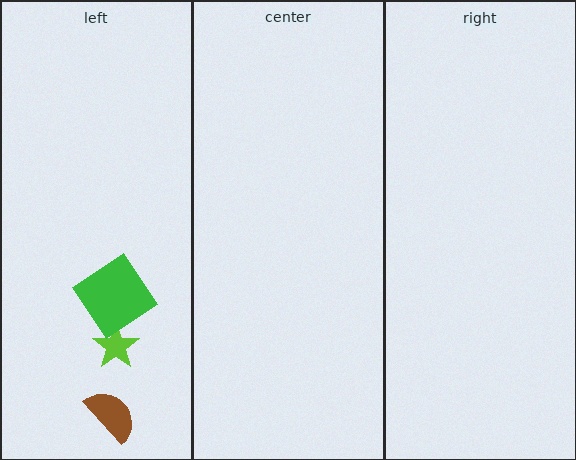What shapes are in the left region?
The lime star, the brown semicircle, the green diamond.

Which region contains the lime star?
The left region.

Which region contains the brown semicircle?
The left region.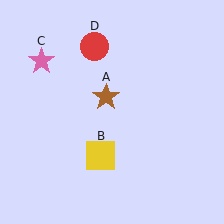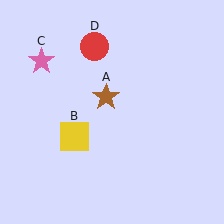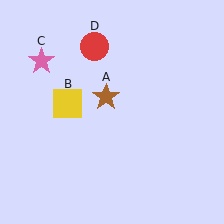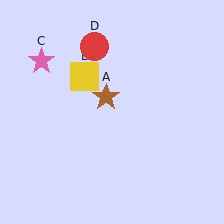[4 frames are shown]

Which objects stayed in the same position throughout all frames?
Brown star (object A) and pink star (object C) and red circle (object D) remained stationary.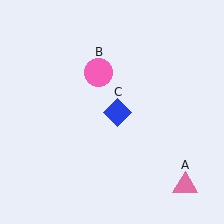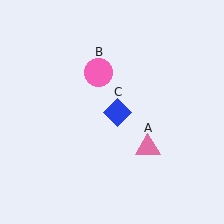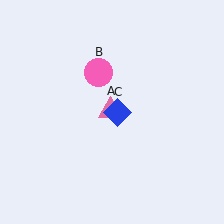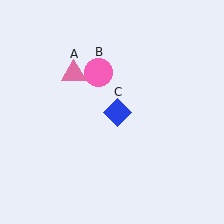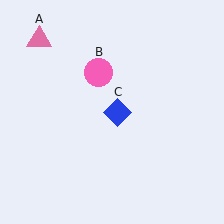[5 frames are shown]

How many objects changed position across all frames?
1 object changed position: pink triangle (object A).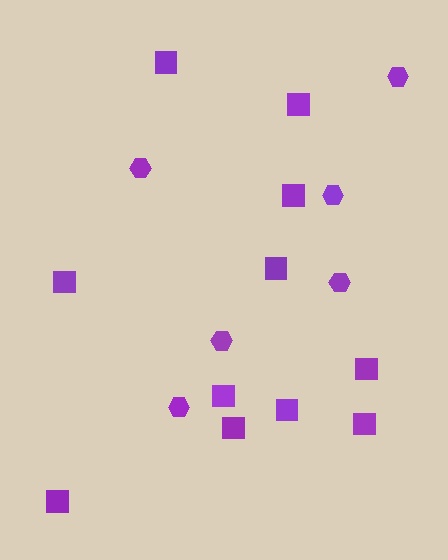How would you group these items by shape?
There are 2 groups: one group of hexagons (6) and one group of squares (11).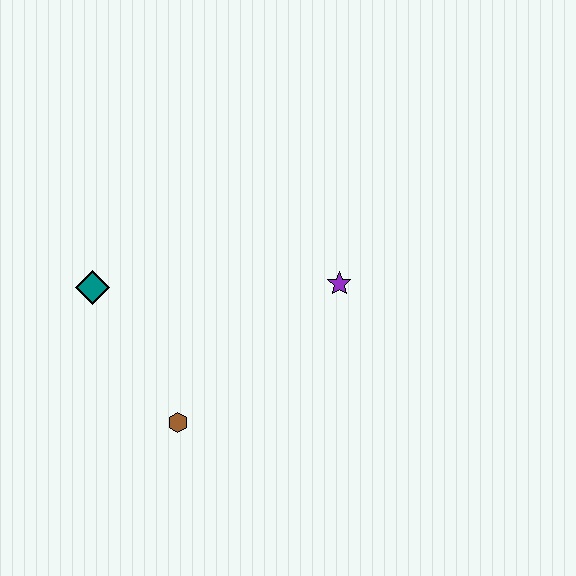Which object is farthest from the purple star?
The teal diamond is farthest from the purple star.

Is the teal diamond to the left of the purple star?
Yes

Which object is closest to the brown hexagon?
The teal diamond is closest to the brown hexagon.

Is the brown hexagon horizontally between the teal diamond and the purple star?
Yes